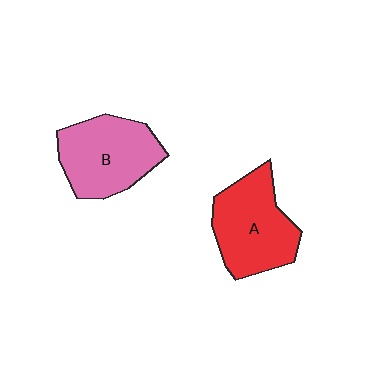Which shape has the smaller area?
Shape B (pink).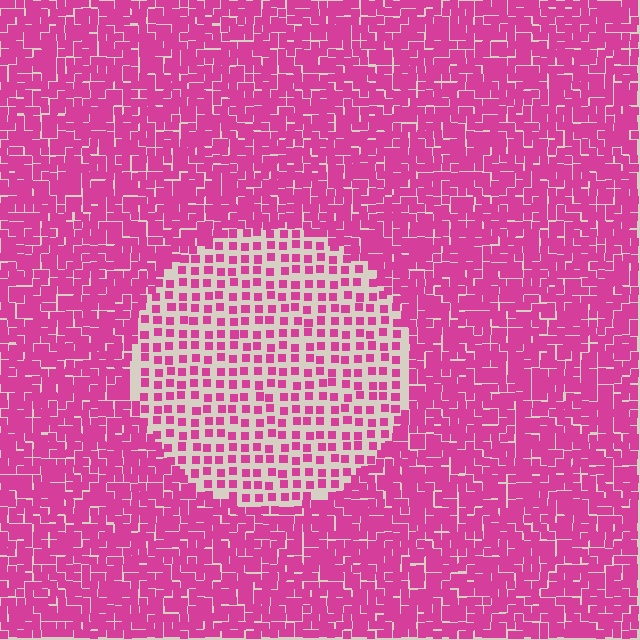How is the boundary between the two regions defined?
The boundary is defined by a change in element density (approximately 2.4x ratio). All elements are the same color, size, and shape.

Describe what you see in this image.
The image contains small magenta elements arranged at two different densities. A circle-shaped region is visible where the elements are less densely packed than the surrounding area.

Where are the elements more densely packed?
The elements are more densely packed outside the circle boundary.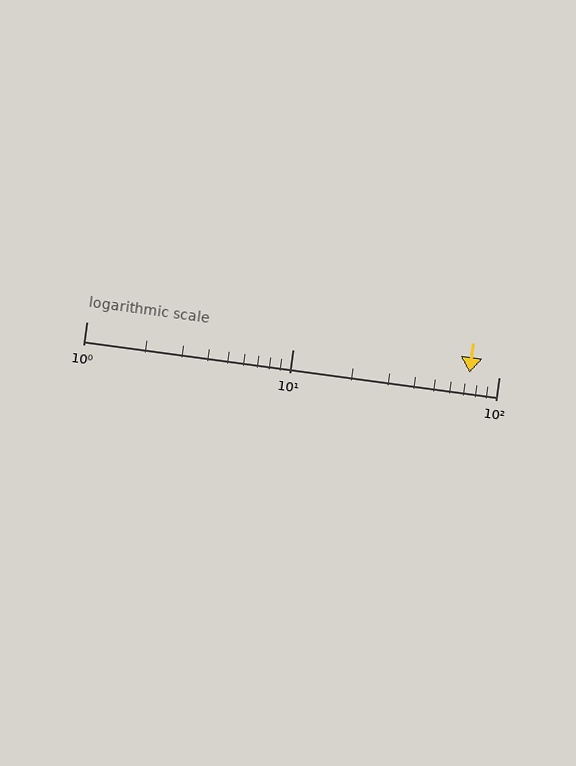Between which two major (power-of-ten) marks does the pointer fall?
The pointer is between 10 and 100.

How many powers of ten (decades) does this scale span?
The scale spans 2 decades, from 1 to 100.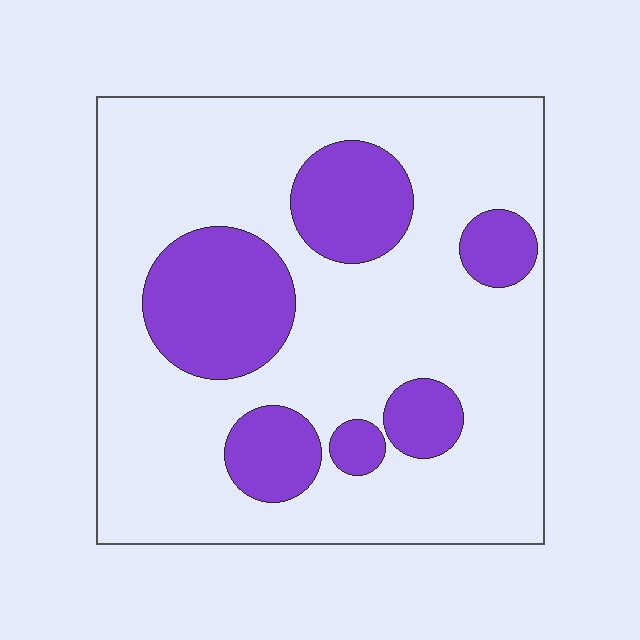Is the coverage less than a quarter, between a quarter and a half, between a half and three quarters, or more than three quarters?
Between a quarter and a half.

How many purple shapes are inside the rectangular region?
6.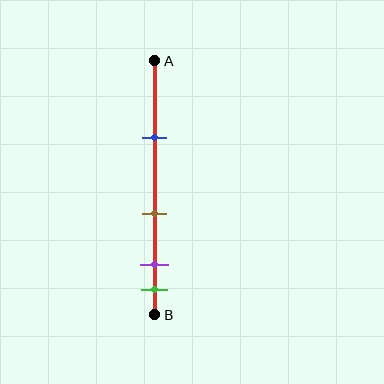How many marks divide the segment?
There are 4 marks dividing the segment.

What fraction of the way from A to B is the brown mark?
The brown mark is approximately 60% (0.6) of the way from A to B.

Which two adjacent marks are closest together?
The purple and green marks are the closest adjacent pair.